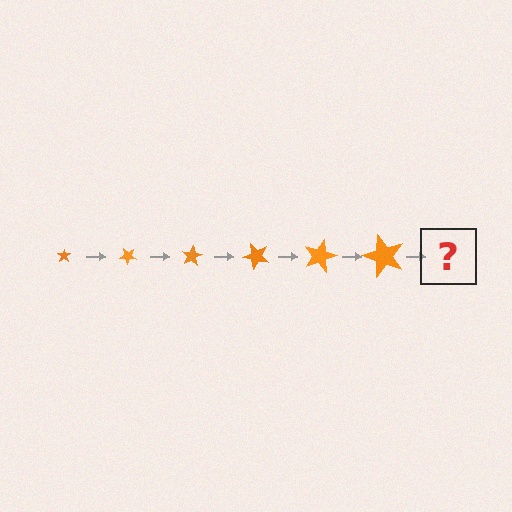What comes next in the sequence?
The next element should be a star, larger than the previous one and rotated 240 degrees from the start.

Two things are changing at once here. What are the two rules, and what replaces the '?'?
The two rules are that the star grows larger each step and it rotates 40 degrees each step. The '?' should be a star, larger than the previous one and rotated 240 degrees from the start.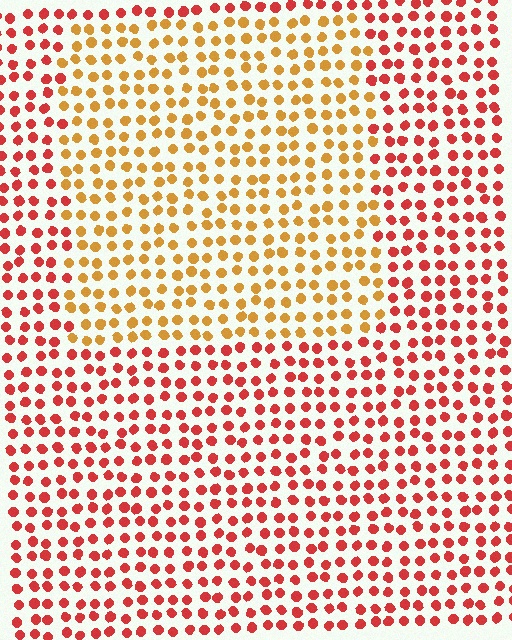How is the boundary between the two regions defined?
The boundary is defined purely by a slight shift in hue (about 39 degrees). Spacing, size, and orientation are identical on both sides.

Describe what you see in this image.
The image is filled with small red elements in a uniform arrangement. A rectangle-shaped region is visible where the elements are tinted to a slightly different hue, forming a subtle color boundary.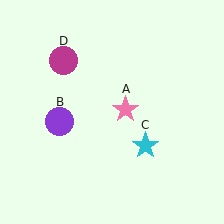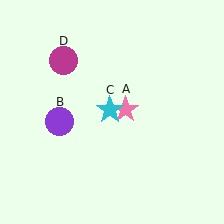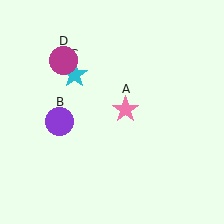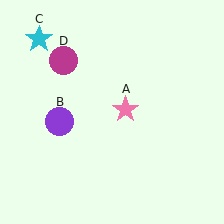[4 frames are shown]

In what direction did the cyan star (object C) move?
The cyan star (object C) moved up and to the left.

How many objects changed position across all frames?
1 object changed position: cyan star (object C).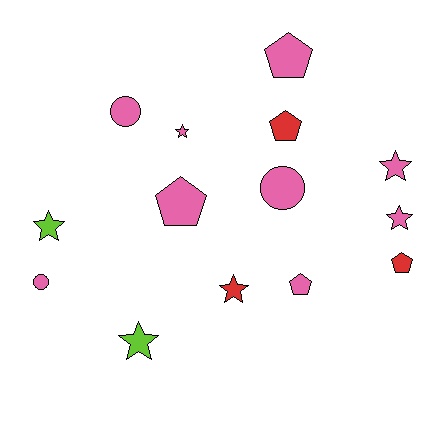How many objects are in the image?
There are 14 objects.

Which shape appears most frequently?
Star, with 6 objects.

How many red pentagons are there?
There are 2 red pentagons.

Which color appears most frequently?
Pink, with 9 objects.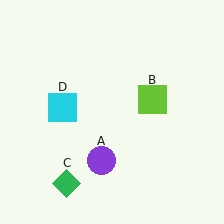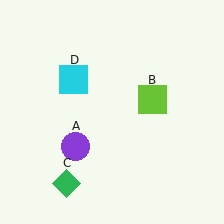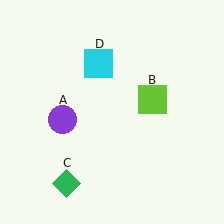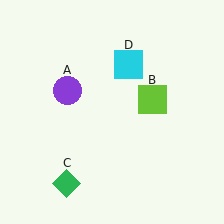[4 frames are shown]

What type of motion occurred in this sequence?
The purple circle (object A), cyan square (object D) rotated clockwise around the center of the scene.